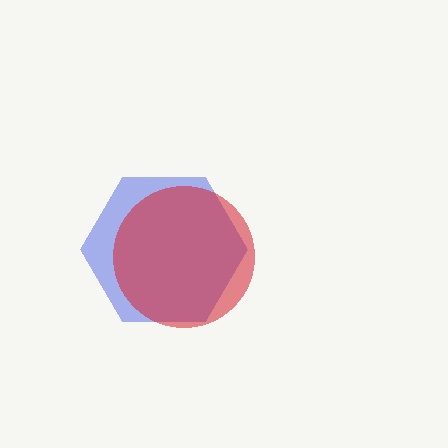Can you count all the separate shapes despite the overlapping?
Yes, there are 2 separate shapes.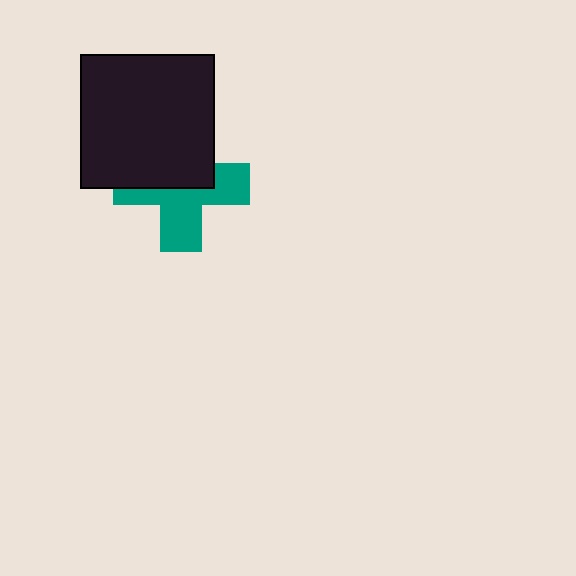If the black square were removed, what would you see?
You would see the complete teal cross.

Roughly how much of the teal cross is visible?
About half of it is visible (roughly 52%).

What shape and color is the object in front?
The object in front is a black square.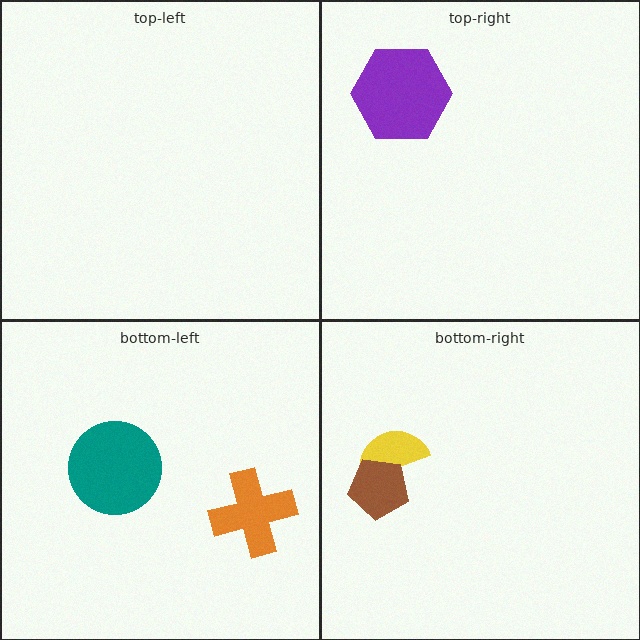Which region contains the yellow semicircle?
The bottom-right region.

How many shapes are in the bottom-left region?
2.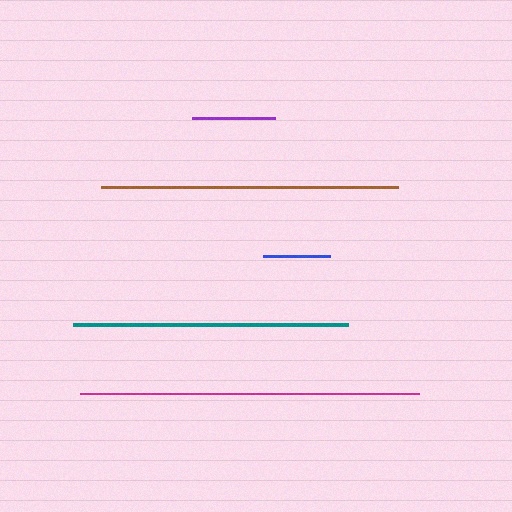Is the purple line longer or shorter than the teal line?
The teal line is longer than the purple line.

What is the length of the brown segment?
The brown segment is approximately 296 pixels long.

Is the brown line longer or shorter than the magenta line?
The magenta line is longer than the brown line.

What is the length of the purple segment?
The purple segment is approximately 83 pixels long.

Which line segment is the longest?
The magenta line is the longest at approximately 340 pixels.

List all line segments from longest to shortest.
From longest to shortest: magenta, brown, teal, purple, blue.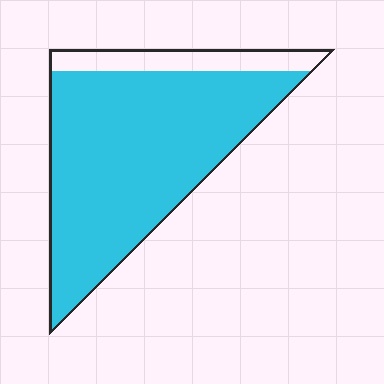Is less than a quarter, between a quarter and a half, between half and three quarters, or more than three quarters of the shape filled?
More than three quarters.